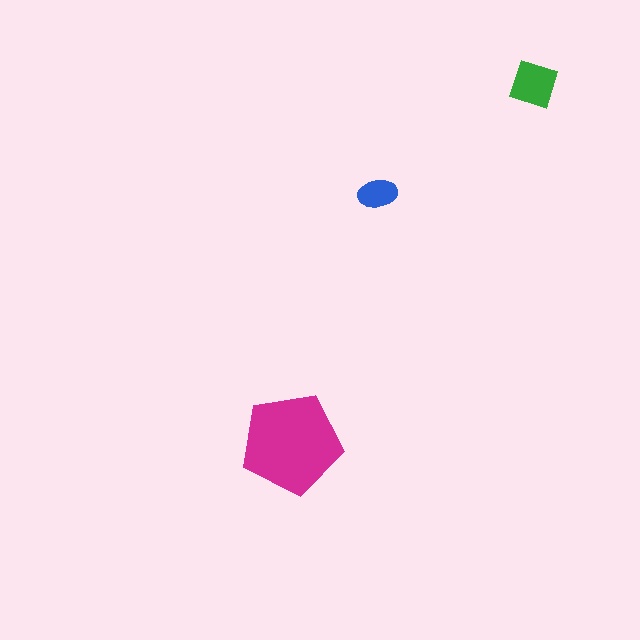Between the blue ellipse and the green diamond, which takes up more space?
The green diamond.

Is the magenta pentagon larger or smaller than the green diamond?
Larger.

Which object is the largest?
The magenta pentagon.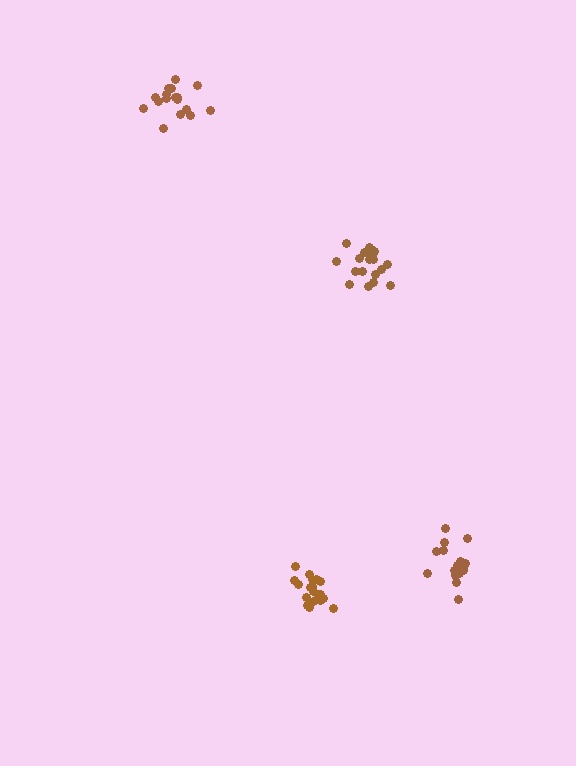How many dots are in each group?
Group 1: 19 dots, Group 2: 20 dots, Group 3: 16 dots, Group 4: 17 dots (72 total).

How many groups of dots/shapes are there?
There are 4 groups.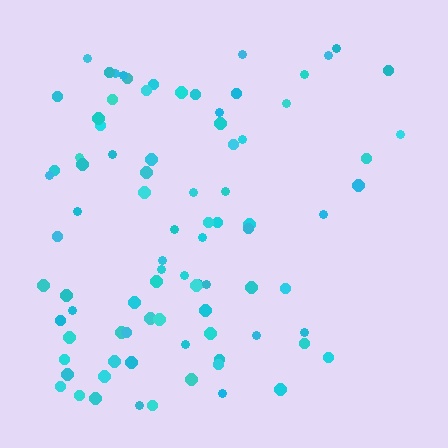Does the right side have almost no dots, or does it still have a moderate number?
Still a moderate number, just noticeably fewer than the left.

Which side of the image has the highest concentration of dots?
The left.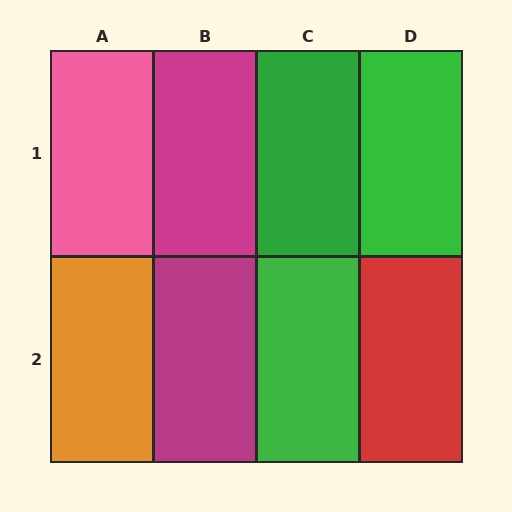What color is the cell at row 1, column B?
Magenta.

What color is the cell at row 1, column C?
Green.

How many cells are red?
1 cell is red.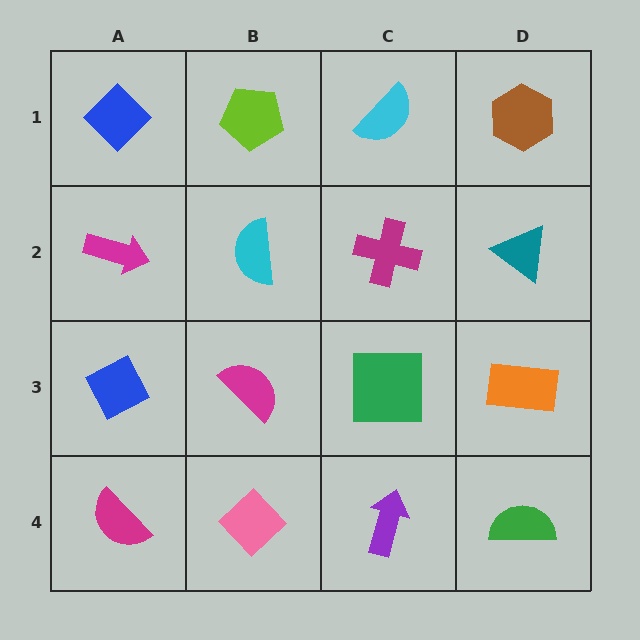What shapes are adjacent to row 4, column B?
A magenta semicircle (row 3, column B), a magenta semicircle (row 4, column A), a purple arrow (row 4, column C).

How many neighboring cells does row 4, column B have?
3.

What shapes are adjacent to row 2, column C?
A cyan semicircle (row 1, column C), a green square (row 3, column C), a cyan semicircle (row 2, column B), a teal triangle (row 2, column D).